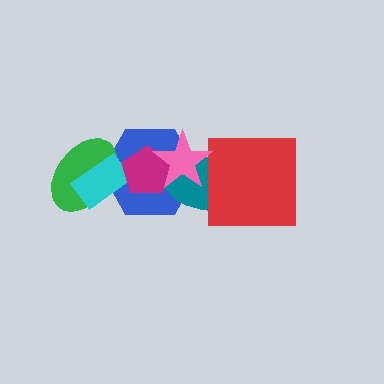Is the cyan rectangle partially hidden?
Yes, it is partially covered by another shape.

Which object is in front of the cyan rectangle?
The magenta pentagon is in front of the cyan rectangle.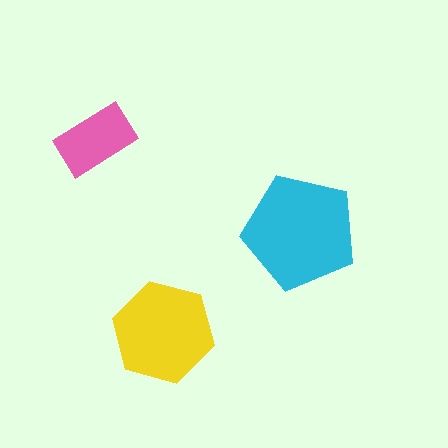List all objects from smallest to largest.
The pink rectangle, the yellow hexagon, the cyan pentagon.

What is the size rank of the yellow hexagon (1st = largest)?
2nd.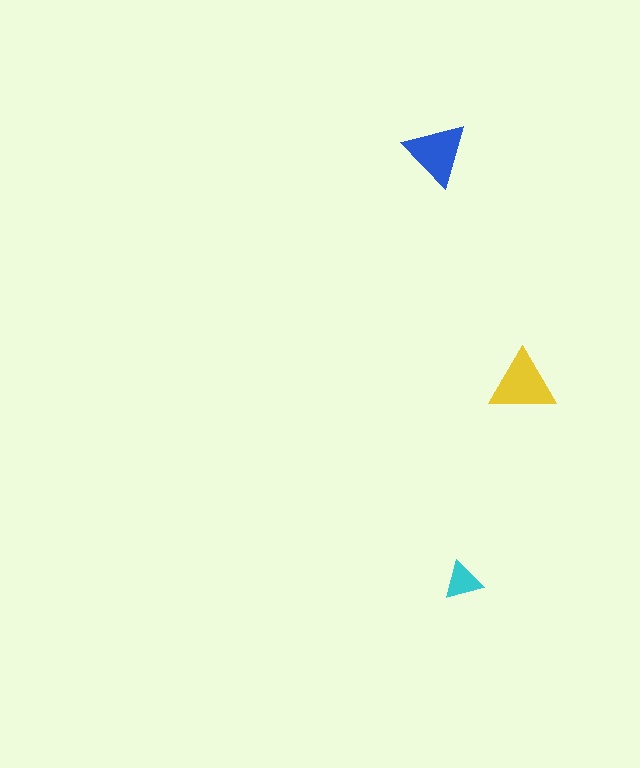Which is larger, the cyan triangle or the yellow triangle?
The yellow one.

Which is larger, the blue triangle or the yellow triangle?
The yellow one.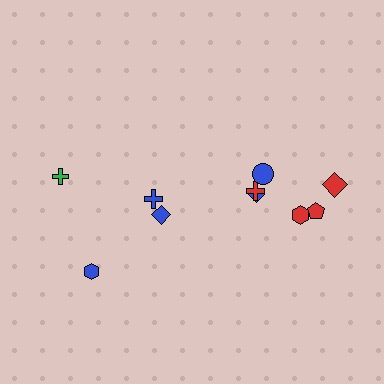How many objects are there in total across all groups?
There are 10 objects.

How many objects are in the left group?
There are 4 objects.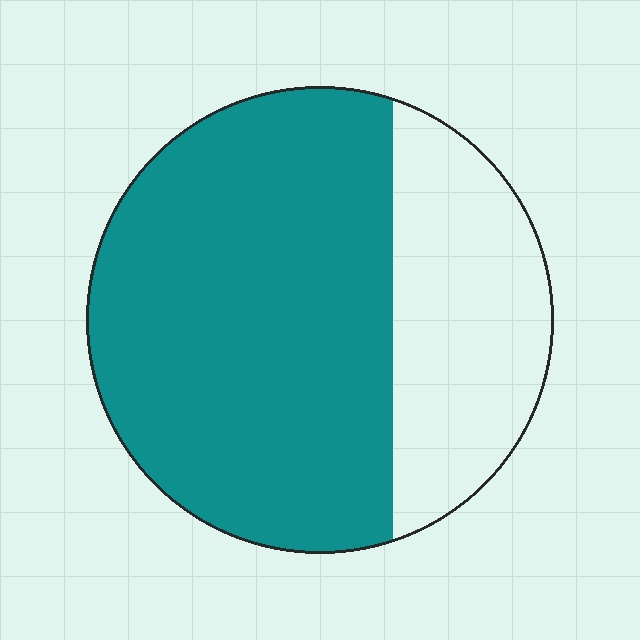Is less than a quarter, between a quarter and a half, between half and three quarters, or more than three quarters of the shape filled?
Between half and three quarters.